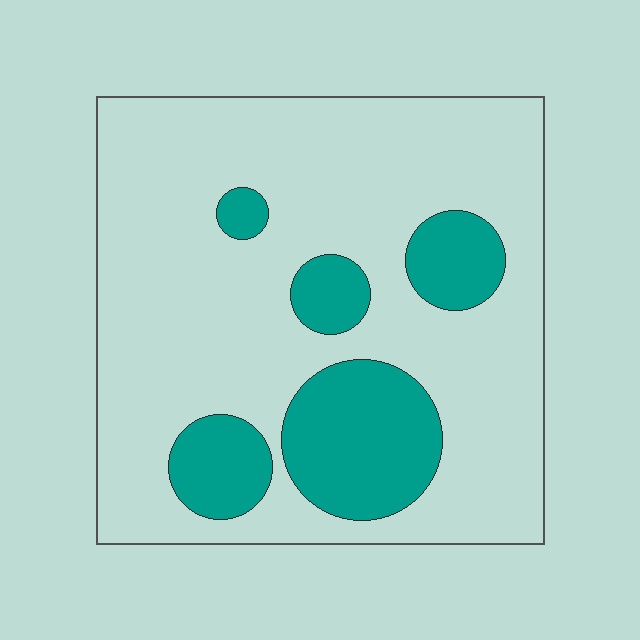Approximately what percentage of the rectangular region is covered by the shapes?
Approximately 20%.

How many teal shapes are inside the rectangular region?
5.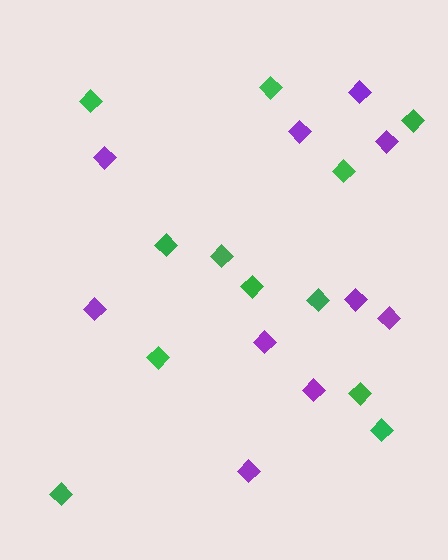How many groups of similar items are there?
There are 2 groups: one group of green diamonds (12) and one group of purple diamonds (10).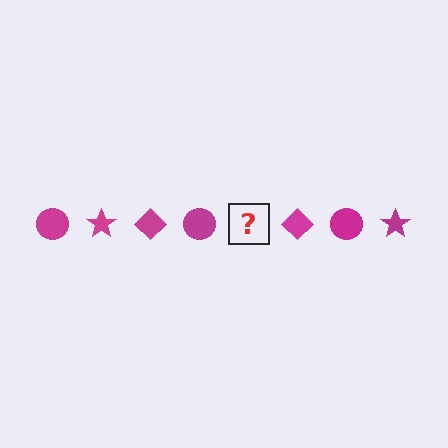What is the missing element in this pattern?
The missing element is a magenta star.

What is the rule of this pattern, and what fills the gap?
The rule is that the pattern cycles through circle, star, diamond shapes in magenta. The gap should be filled with a magenta star.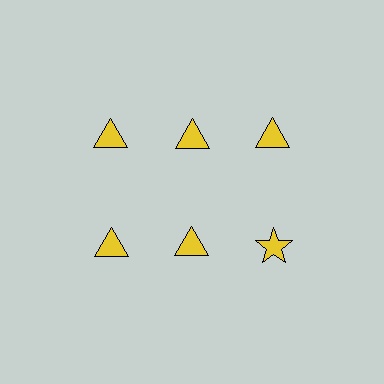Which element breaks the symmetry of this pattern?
The yellow star in the second row, center column breaks the symmetry. All other shapes are yellow triangles.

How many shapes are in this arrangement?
There are 6 shapes arranged in a grid pattern.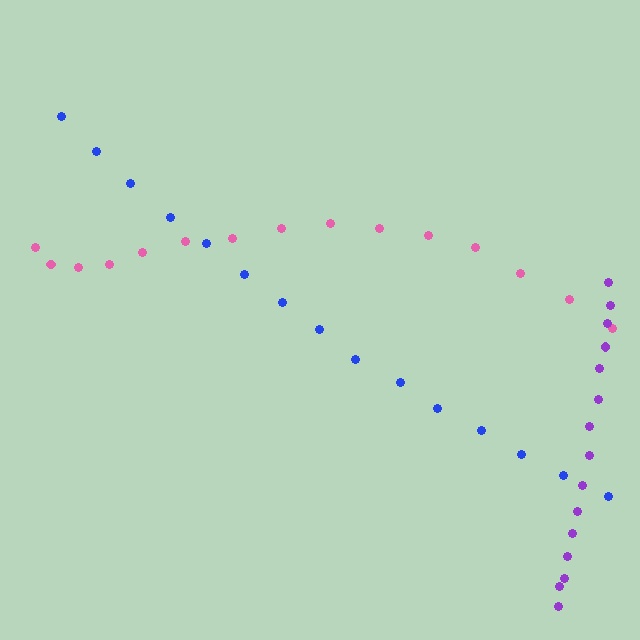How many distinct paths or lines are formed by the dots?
There are 3 distinct paths.